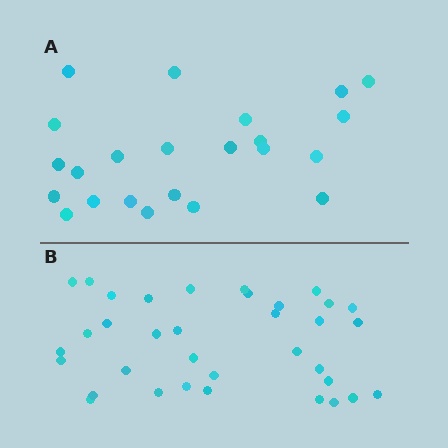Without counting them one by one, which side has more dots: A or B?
Region B (the bottom region) has more dots.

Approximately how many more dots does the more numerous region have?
Region B has roughly 12 or so more dots than region A.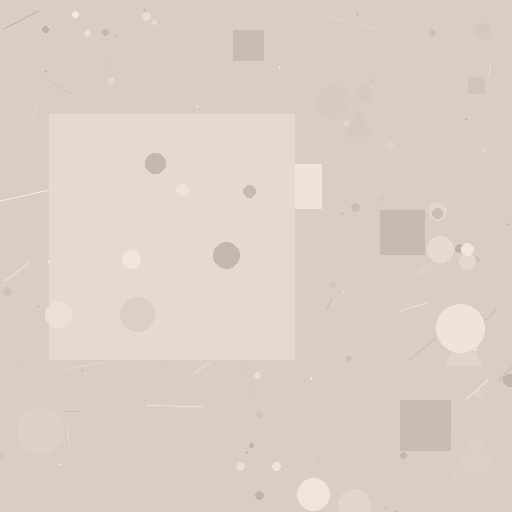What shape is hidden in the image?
A square is hidden in the image.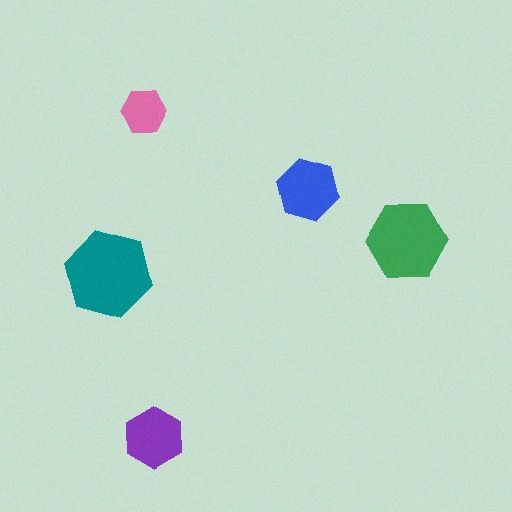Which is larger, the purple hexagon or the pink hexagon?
The purple one.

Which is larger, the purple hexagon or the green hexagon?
The green one.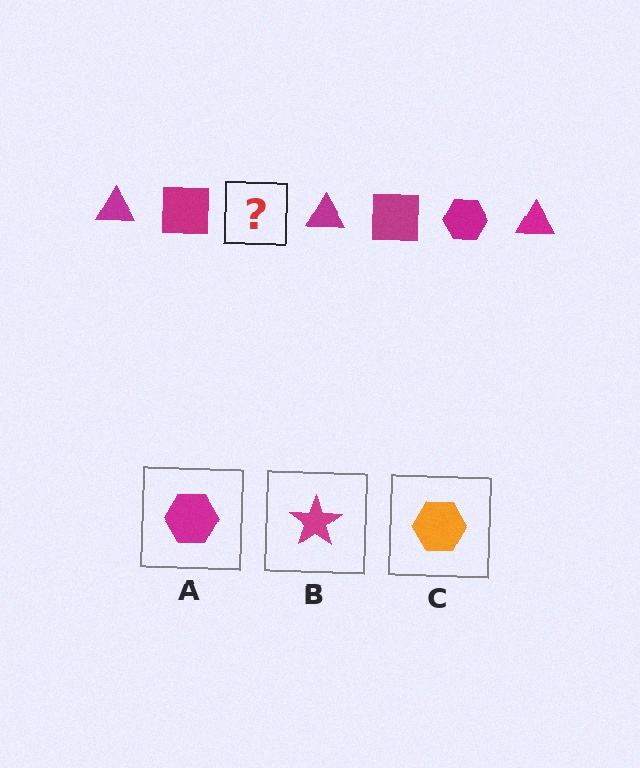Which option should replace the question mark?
Option A.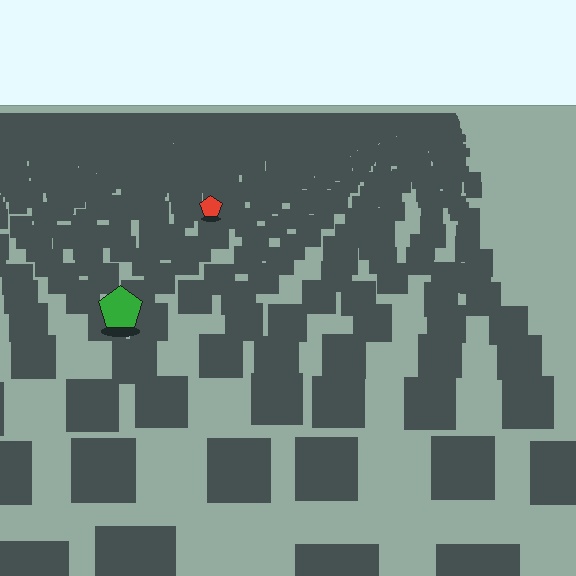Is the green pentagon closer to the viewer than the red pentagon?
Yes. The green pentagon is closer — you can tell from the texture gradient: the ground texture is coarser near it.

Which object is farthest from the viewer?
The red pentagon is farthest from the viewer. It appears smaller and the ground texture around it is denser.